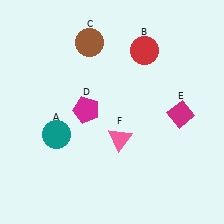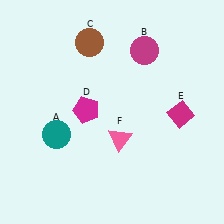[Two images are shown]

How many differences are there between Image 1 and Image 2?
There is 1 difference between the two images.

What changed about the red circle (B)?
In Image 1, B is red. In Image 2, it changed to magenta.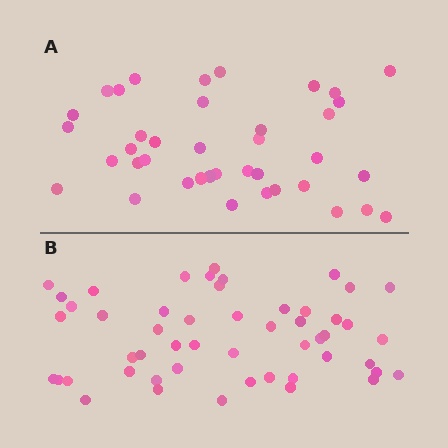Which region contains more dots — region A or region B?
Region B (the bottom region) has more dots.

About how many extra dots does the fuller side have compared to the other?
Region B has roughly 12 or so more dots than region A.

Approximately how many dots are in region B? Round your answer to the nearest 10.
About 50 dots. (The exact count is 51, which rounds to 50.)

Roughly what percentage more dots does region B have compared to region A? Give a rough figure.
About 30% more.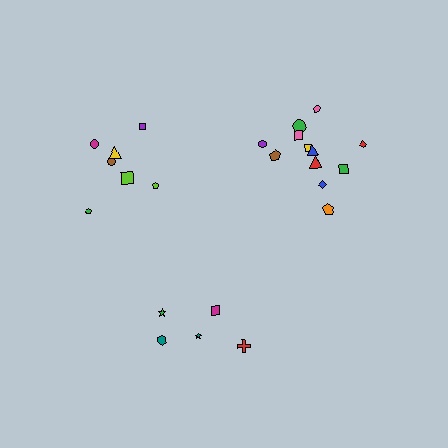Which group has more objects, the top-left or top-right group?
The top-right group.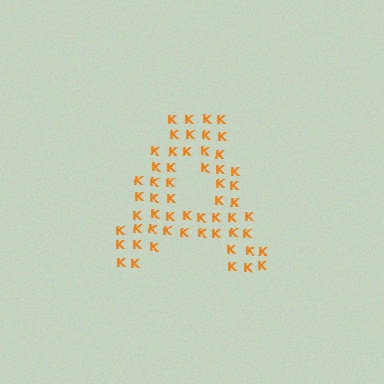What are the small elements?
The small elements are letter K's.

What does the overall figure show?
The overall figure shows the letter A.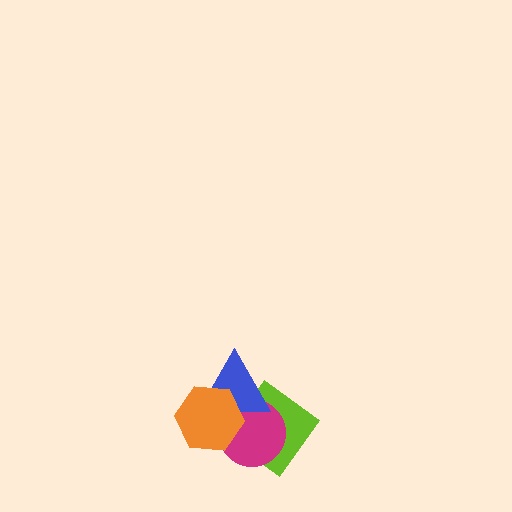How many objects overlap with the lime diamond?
2 objects overlap with the lime diamond.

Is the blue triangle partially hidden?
Yes, it is partially covered by another shape.